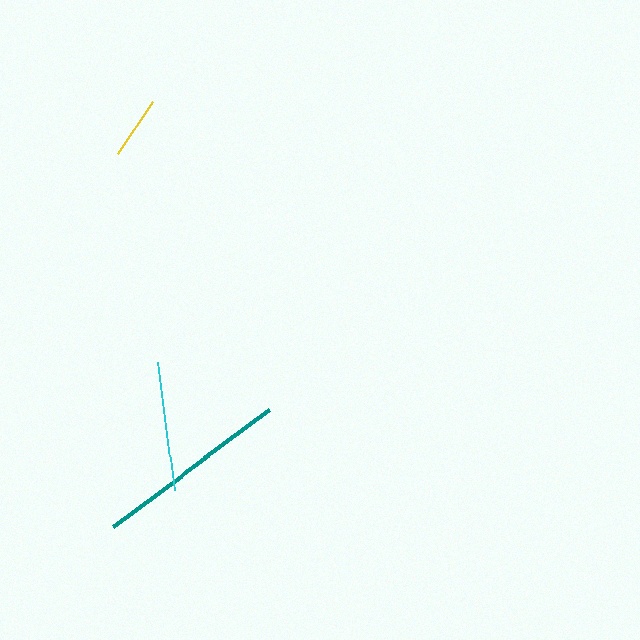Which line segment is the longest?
The teal line is the longest at approximately 195 pixels.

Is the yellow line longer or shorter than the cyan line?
The cyan line is longer than the yellow line.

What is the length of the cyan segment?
The cyan segment is approximately 129 pixels long.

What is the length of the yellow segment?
The yellow segment is approximately 63 pixels long.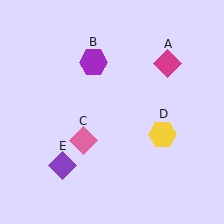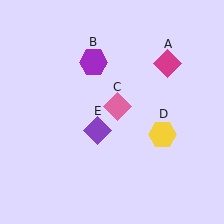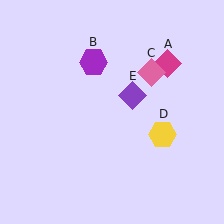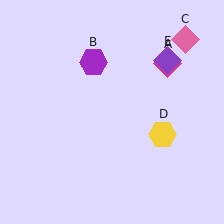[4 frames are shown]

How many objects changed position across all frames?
2 objects changed position: pink diamond (object C), purple diamond (object E).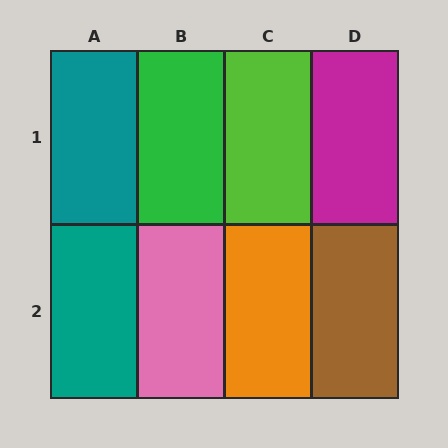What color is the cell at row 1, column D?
Magenta.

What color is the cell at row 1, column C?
Lime.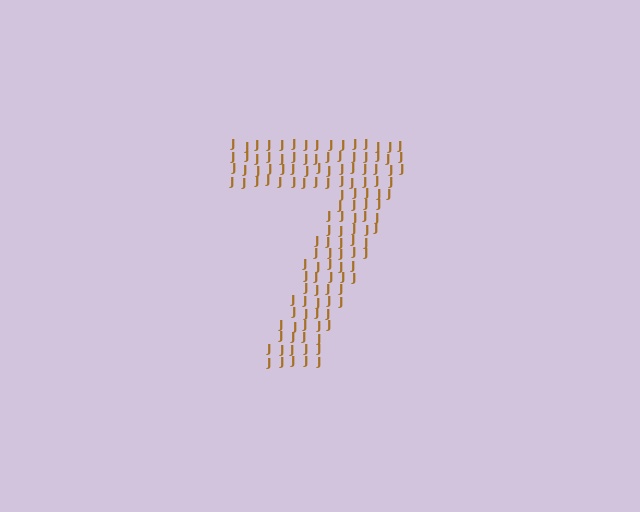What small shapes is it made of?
It is made of small letter J's.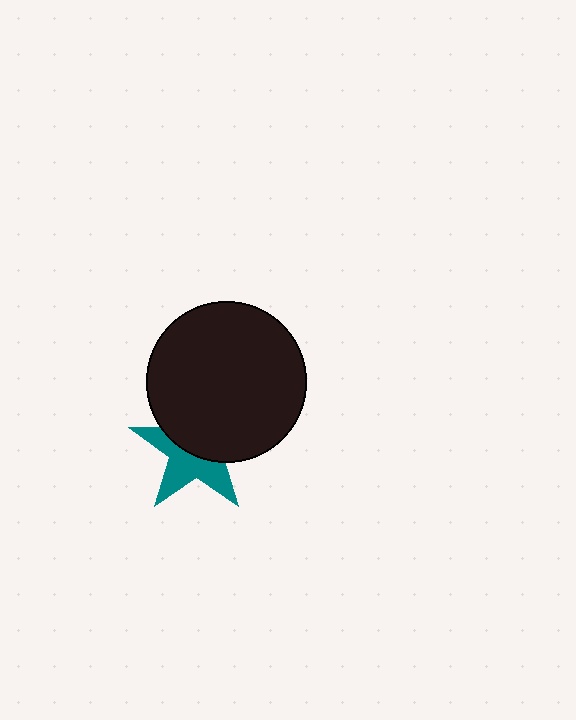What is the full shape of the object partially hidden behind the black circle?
The partially hidden object is a teal star.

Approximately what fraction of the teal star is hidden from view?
Roughly 51% of the teal star is hidden behind the black circle.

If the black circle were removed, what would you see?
You would see the complete teal star.